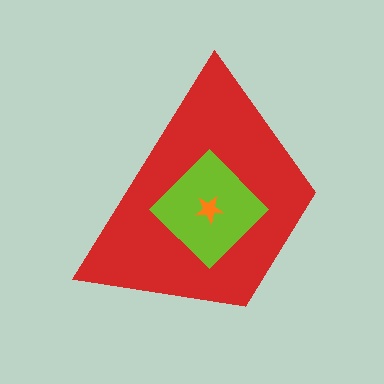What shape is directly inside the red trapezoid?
The lime diamond.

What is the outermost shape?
The red trapezoid.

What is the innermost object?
The orange star.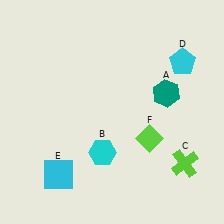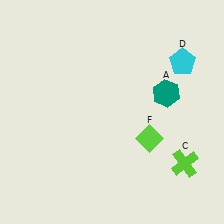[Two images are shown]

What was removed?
The cyan square (E), the cyan hexagon (B) were removed in Image 2.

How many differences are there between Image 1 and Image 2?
There are 2 differences between the two images.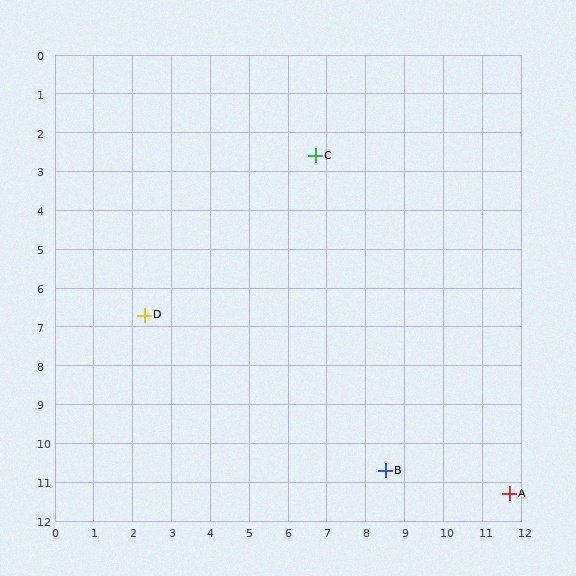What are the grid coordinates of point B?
Point B is at approximately (8.5, 10.7).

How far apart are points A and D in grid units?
Points A and D are about 10.5 grid units apart.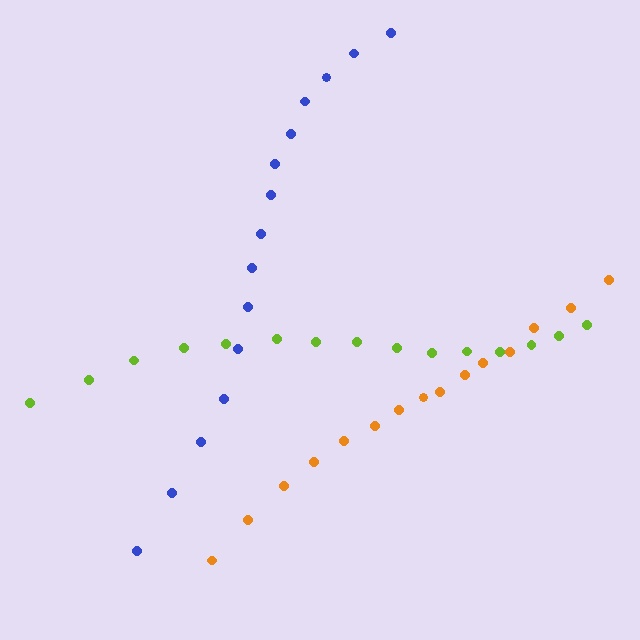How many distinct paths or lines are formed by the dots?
There are 3 distinct paths.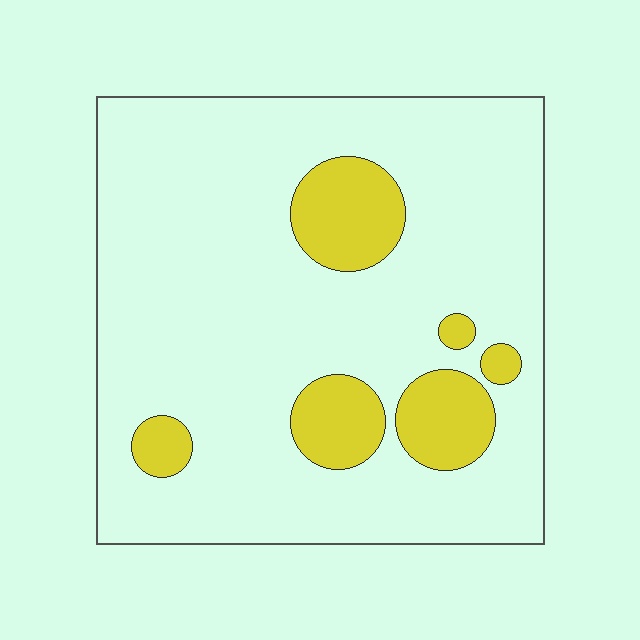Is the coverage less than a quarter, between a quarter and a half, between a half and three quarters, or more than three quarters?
Less than a quarter.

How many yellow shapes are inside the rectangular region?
6.